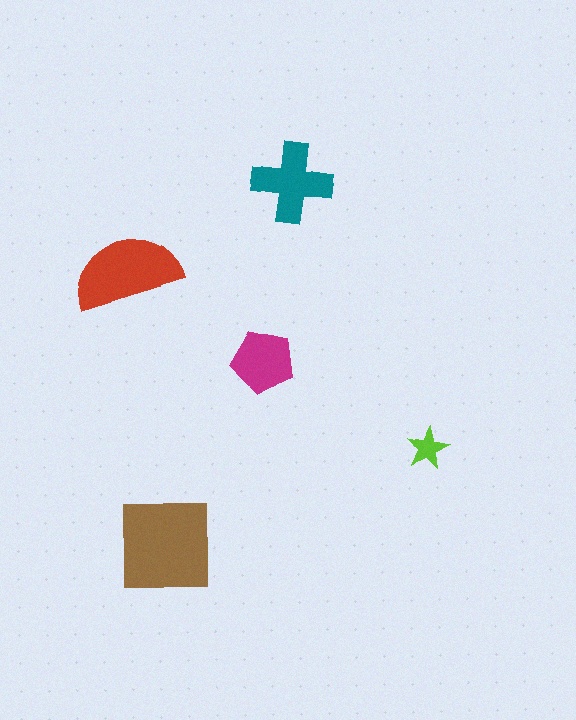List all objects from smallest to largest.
The lime star, the magenta pentagon, the teal cross, the red semicircle, the brown square.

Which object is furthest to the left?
The red semicircle is leftmost.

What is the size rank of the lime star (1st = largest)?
5th.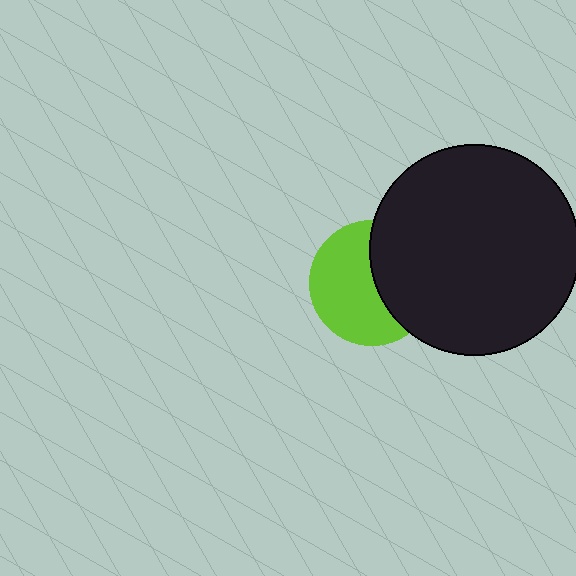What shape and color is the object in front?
The object in front is a black circle.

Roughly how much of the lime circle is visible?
About half of it is visible (roughly 58%).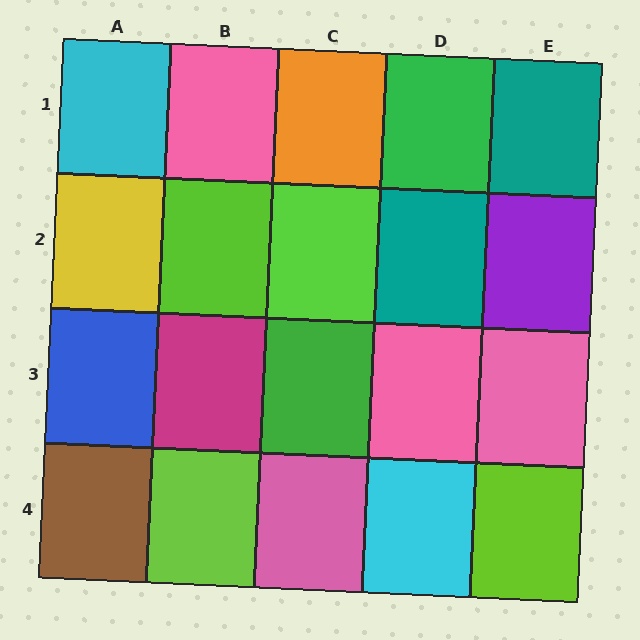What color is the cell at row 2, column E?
Purple.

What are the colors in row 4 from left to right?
Brown, lime, pink, cyan, lime.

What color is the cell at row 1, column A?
Cyan.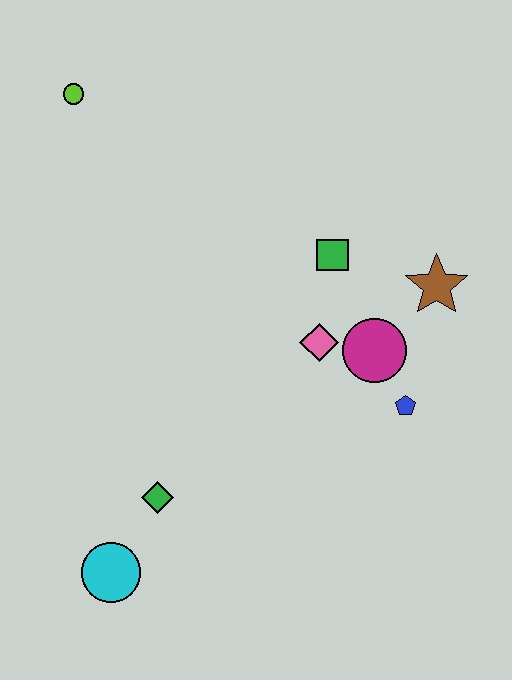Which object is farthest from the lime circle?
The cyan circle is farthest from the lime circle.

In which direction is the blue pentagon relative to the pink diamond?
The blue pentagon is to the right of the pink diamond.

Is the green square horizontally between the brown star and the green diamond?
Yes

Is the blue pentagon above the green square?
No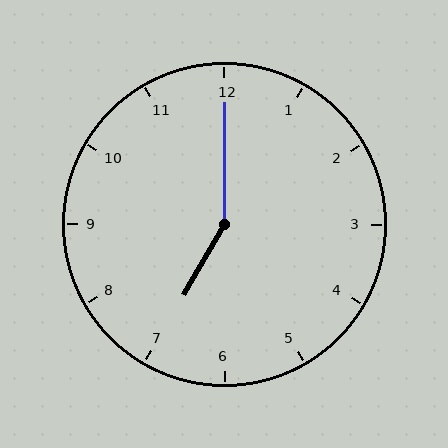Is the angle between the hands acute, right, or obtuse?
It is obtuse.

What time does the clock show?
7:00.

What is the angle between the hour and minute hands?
Approximately 150 degrees.